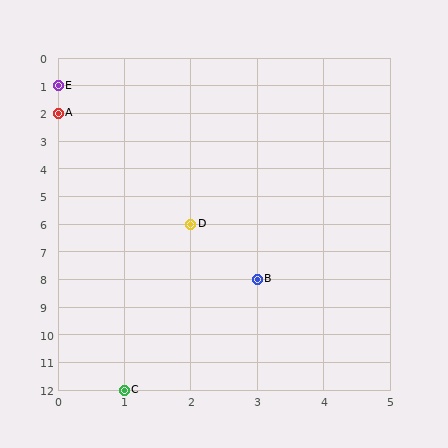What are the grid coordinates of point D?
Point D is at grid coordinates (2, 6).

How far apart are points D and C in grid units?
Points D and C are 1 column and 6 rows apart (about 6.1 grid units diagonally).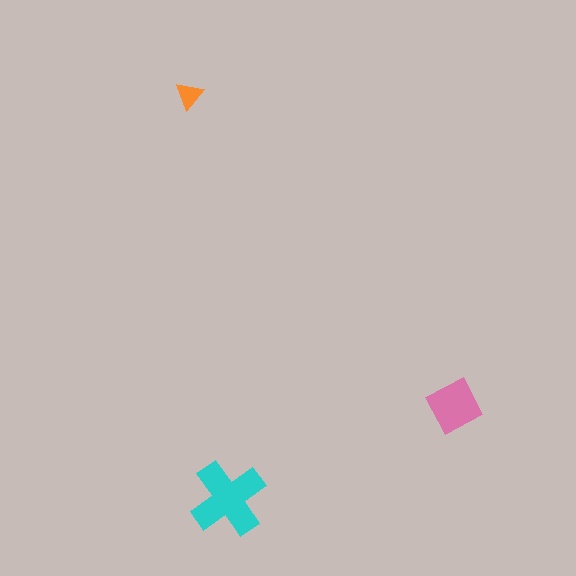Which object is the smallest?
The orange triangle.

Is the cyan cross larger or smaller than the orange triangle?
Larger.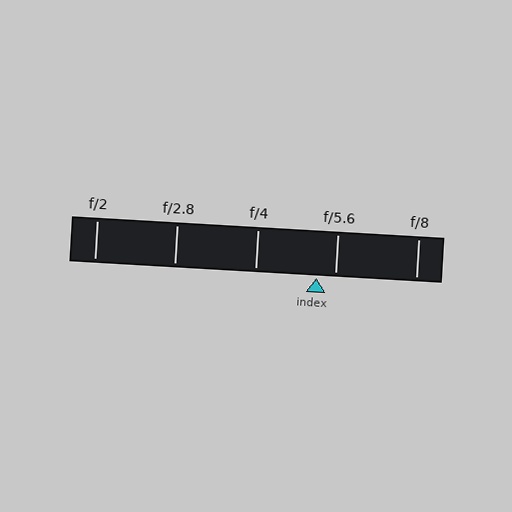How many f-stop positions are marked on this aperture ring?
There are 5 f-stop positions marked.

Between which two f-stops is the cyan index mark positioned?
The index mark is between f/4 and f/5.6.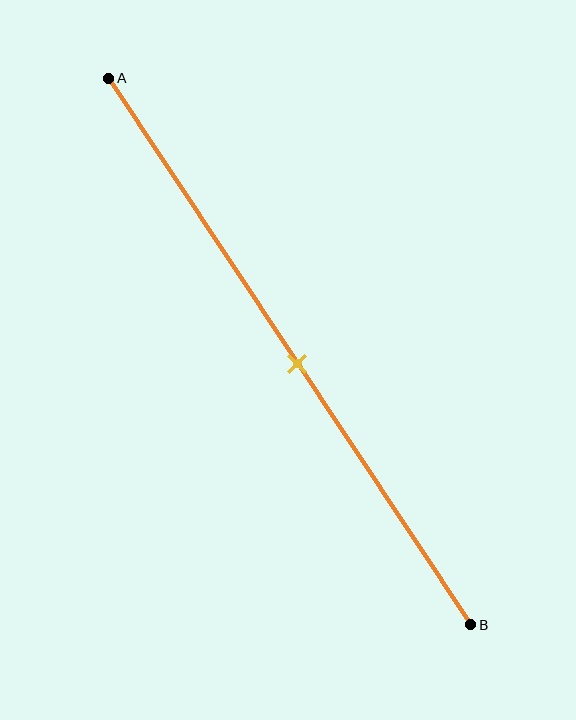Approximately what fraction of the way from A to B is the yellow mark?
The yellow mark is approximately 50% of the way from A to B.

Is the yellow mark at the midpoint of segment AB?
Yes, the mark is approximately at the midpoint.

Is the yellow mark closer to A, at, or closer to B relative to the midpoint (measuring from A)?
The yellow mark is approximately at the midpoint of segment AB.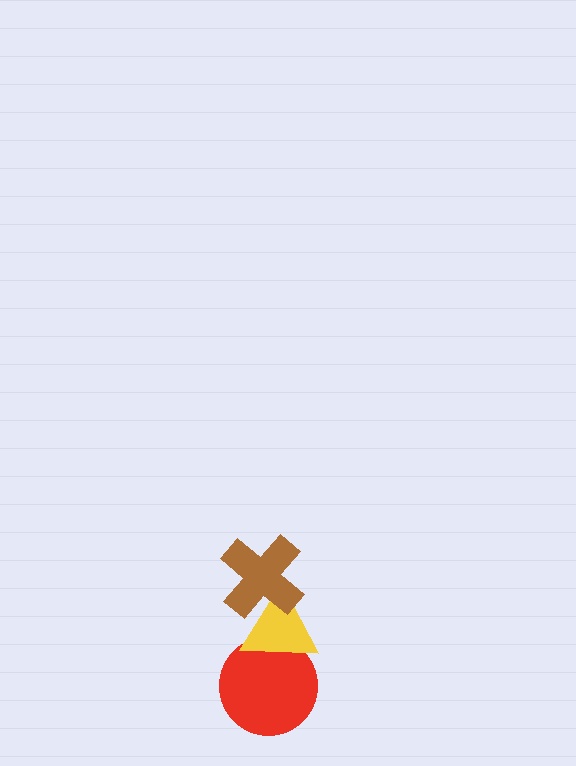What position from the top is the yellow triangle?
The yellow triangle is 2nd from the top.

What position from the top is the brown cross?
The brown cross is 1st from the top.